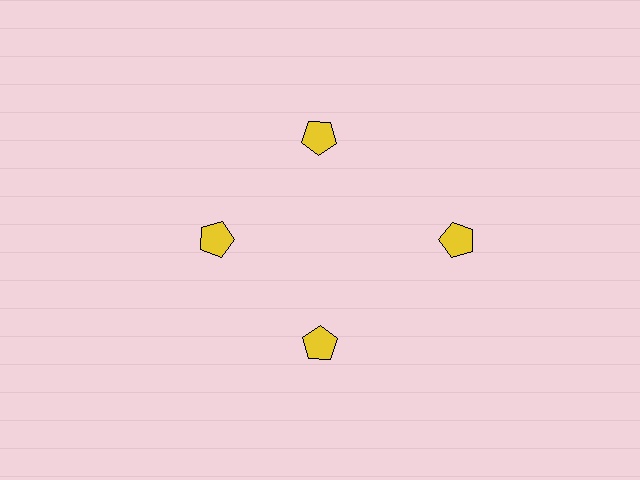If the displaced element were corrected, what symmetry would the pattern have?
It would have 4-fold rotational symmetry — the pattern would map onto itself every 90 degrees.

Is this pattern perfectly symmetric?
No. The 4 yellow pentagons are arranged in a ring, but one element near the 3 o'clock position is pushed outward from the center, breaking the 4-fold rotational symmetry.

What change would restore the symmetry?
The symmetry would be restored by moving it inward, back onto the ring so that all 4 pentagons sit at equal angles and equal distance from the center.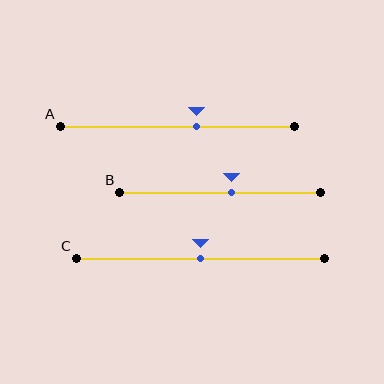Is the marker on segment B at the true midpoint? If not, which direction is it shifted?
No, the marker on segment B is shifted to the right by about 6% of the segment length.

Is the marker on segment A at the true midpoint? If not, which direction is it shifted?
No, the marker on segment A is shifted to the right by about 8% of the segment length.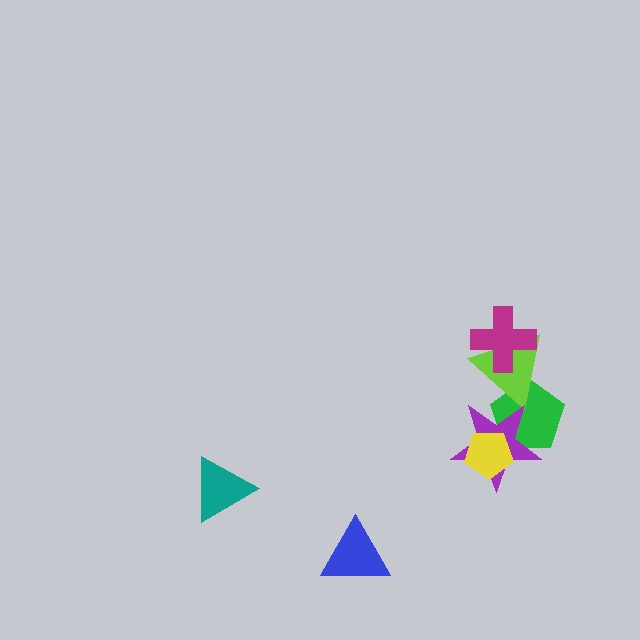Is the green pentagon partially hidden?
Yes, it is partially covered by another shape.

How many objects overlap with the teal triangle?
0 objects overlap with the teal triangle.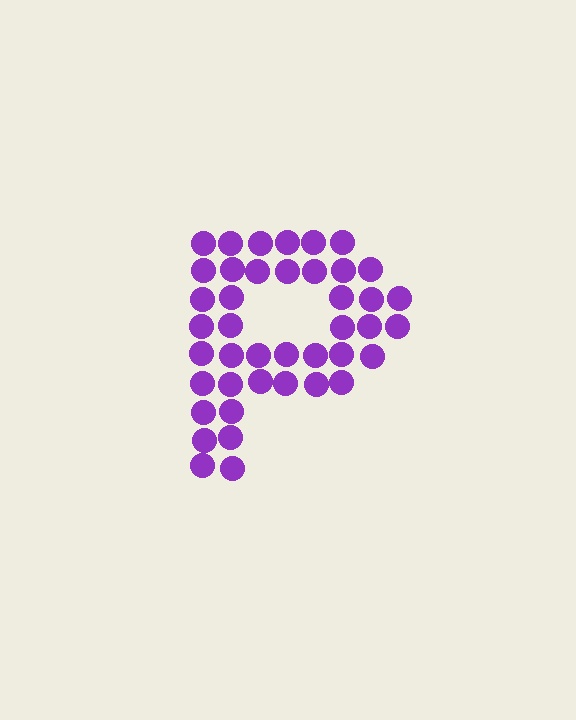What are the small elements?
The small elements are circles.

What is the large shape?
The large shape is the letter P.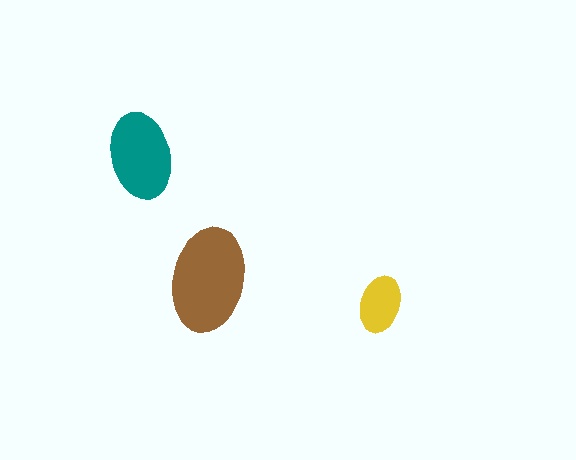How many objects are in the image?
There are 3 objects in the image.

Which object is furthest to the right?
The yellow ellipse is rightmost.